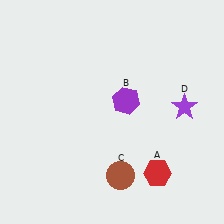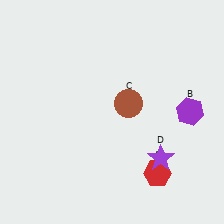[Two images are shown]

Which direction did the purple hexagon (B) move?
The purple hexagon (B) moved right.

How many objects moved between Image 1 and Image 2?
3 objects moved between the two images.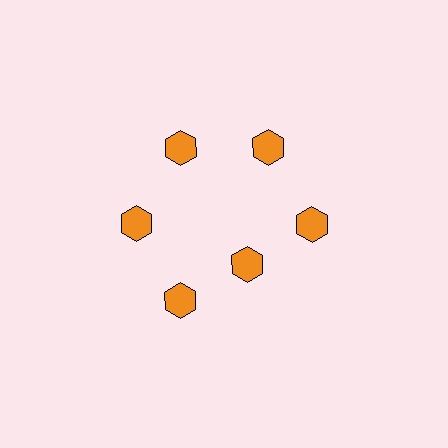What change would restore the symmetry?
The symmetry would be restored by moving it outward, back onto the ring so that all 6 hexagons sit at equal angles and equal distance from the center.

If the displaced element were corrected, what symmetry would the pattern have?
It would have 6-fold rotational symmetry — the pattern would map onto itself every 60 degrees.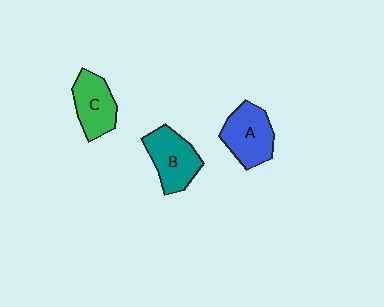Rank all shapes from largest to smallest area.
From largest to smallest: A (blue), B (teal), C (green).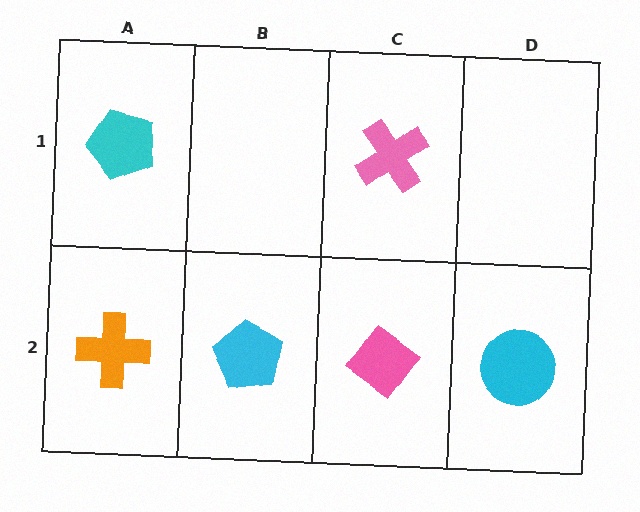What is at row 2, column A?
An orange cross.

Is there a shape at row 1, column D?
No, that cell is empty.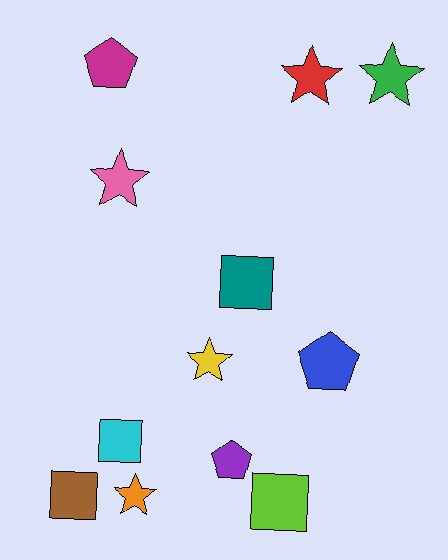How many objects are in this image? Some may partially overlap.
There are 12 objects.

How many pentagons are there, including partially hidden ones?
There are 3 pentagons.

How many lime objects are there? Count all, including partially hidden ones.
There is 1 lime object.